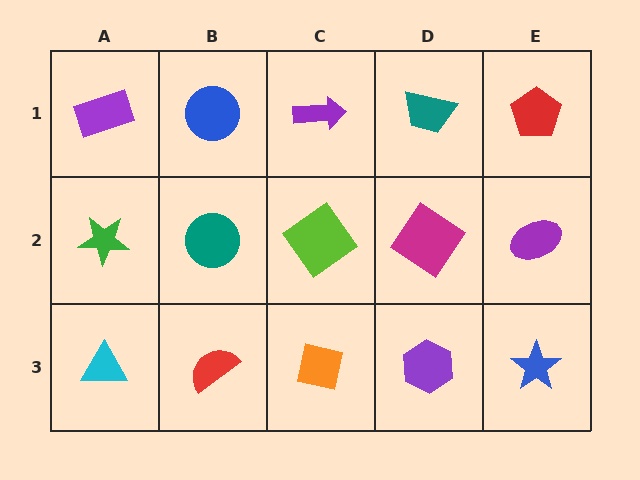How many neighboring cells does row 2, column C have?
4.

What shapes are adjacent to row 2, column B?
A blue circle (row 1, column B), a red semicircle (row 3, column B), a green star (row 2, column A), a lime diamond (row 2, column C).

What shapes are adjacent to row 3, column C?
A lime diamond (row 2, column C), a red semicircle (row 3, column B), a purple hexagon (row 3, column D).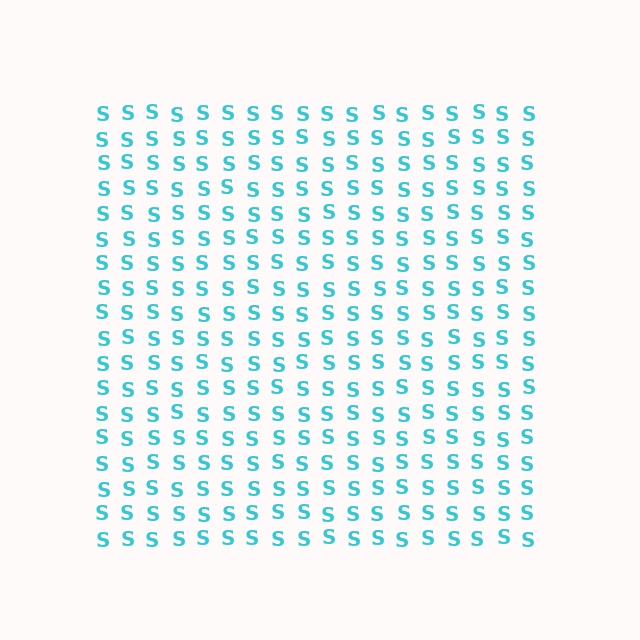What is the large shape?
The large shape is a square.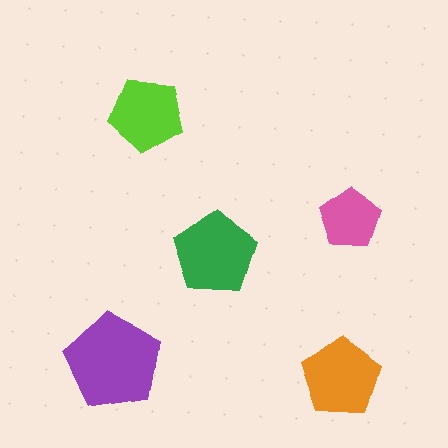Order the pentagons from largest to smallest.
the purple one, the green one, the orange one, the lime one, the pink one.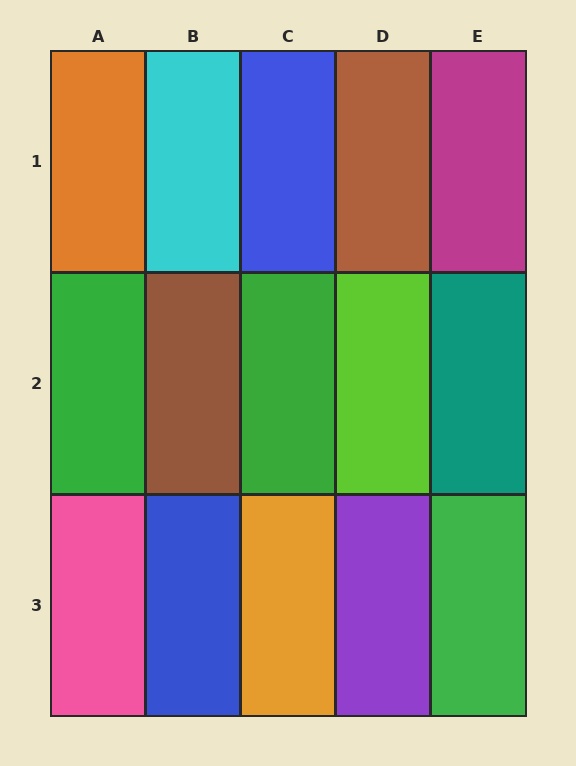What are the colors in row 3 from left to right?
Pink, blue, orange, purple, green.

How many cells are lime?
1 cell is lime.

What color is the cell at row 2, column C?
Green.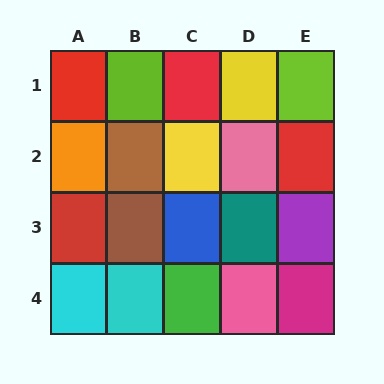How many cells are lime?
2 cells are lime.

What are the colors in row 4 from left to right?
Cyan, cyan, green, pink, magenta.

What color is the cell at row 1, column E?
Lime.